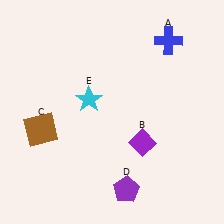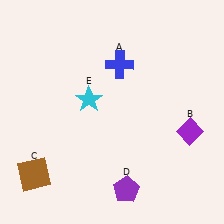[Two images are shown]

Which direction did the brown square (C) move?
The brown square (C) moved down.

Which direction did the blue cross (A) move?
The blue cross (A) moved left.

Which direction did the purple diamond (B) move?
The purple diamond (B) moved right.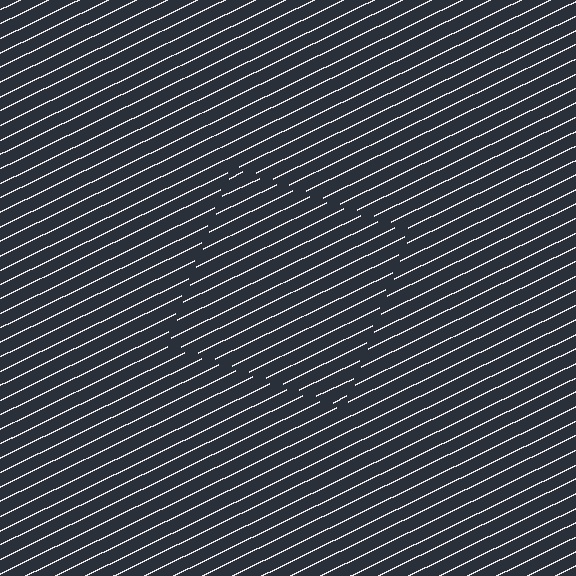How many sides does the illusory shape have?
4 sides — the line-ends trace a square.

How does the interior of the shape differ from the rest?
The interior of the shape contains the same grating, shifted by half a period — the contour is defined by the phase discontinuity where line-ends from the inner and outer gratings abut.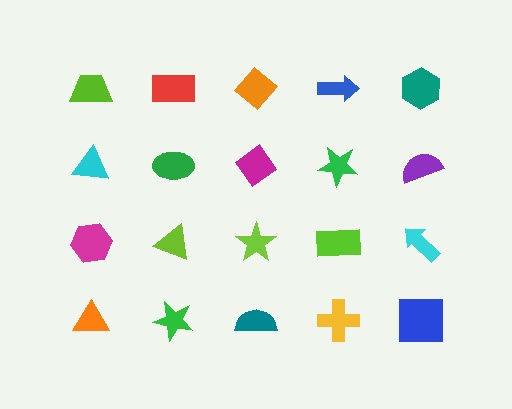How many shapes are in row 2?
5 shapes.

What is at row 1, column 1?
A lime trapezoid.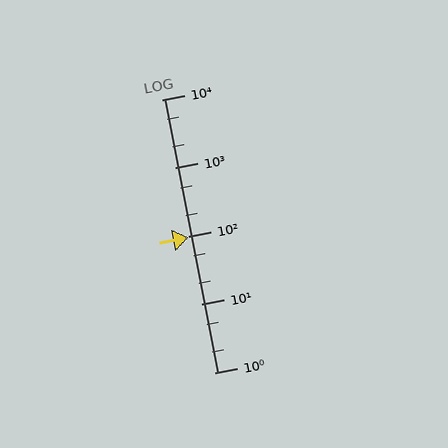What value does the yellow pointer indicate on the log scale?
The pointer indicates approximately 94.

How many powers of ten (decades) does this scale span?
The scale spans 4 decades, from 1 to 10000.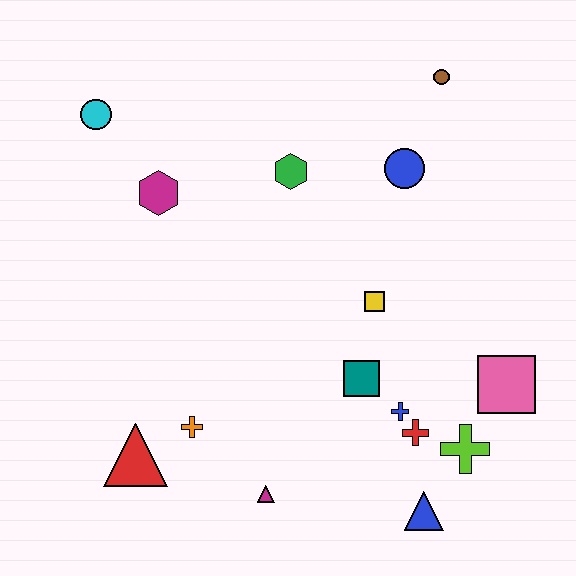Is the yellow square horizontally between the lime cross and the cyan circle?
Yes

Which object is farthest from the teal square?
The cyan circle is farthest from the teal square.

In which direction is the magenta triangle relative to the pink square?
The magenta triangle is to the left of the pink square.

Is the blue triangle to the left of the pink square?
Yes